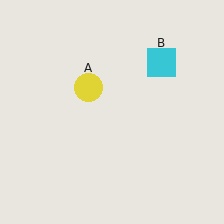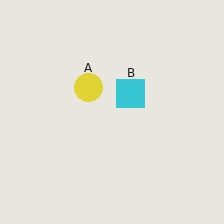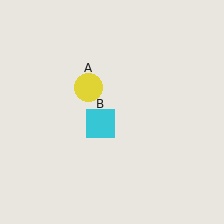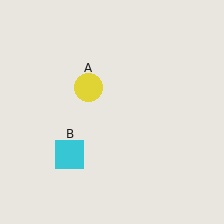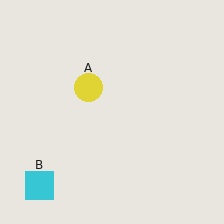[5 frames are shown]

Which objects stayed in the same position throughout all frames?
Yellow circle (object A) remained stationary.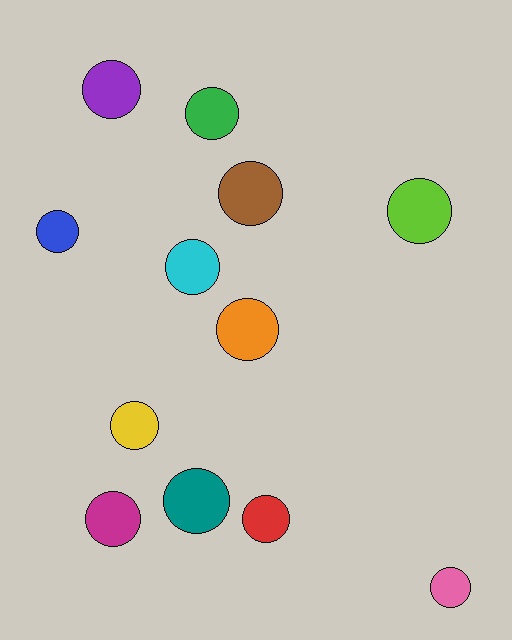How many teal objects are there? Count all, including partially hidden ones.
There is 1 teal object.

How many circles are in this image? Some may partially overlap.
There are 12 circles.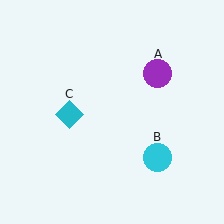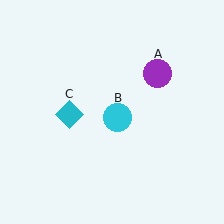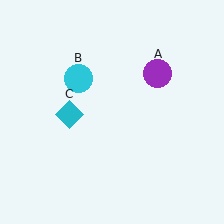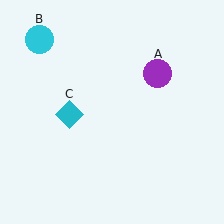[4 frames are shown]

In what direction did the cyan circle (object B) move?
The cyan circle (object B) moved up and to the left.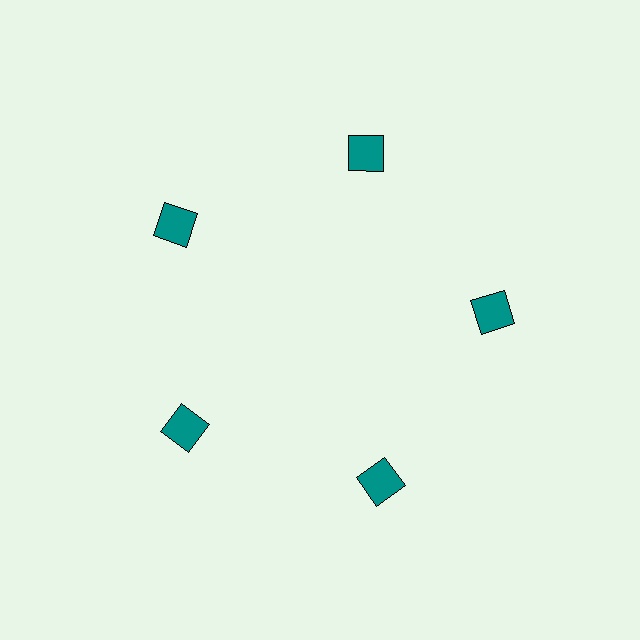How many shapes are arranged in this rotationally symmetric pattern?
There are 5 shapes, arranged in 5 groups of 1.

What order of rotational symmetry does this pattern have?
This pattern has 5-fold rotational symmetry.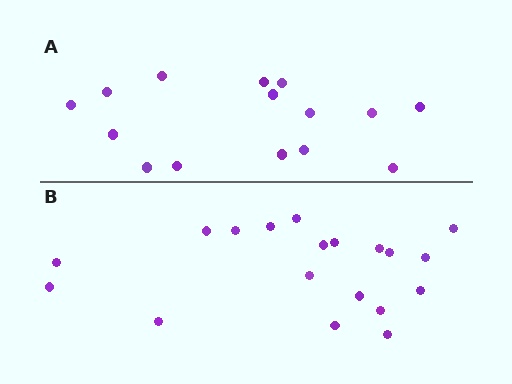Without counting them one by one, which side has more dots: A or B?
Region B (the bottom region) has more dots.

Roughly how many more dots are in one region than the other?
Region B has about 4 more dots than region A.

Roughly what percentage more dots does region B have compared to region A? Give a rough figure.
About 25% more.